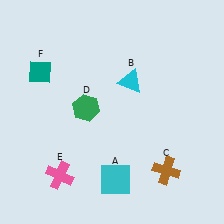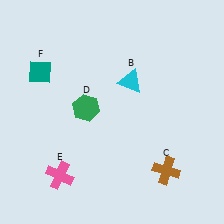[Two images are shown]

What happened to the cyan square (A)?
The cyan square (A) was removed in Image 2. It was in the bottom-right area of Image 1.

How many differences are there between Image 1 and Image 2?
There is 1 difference between the two images.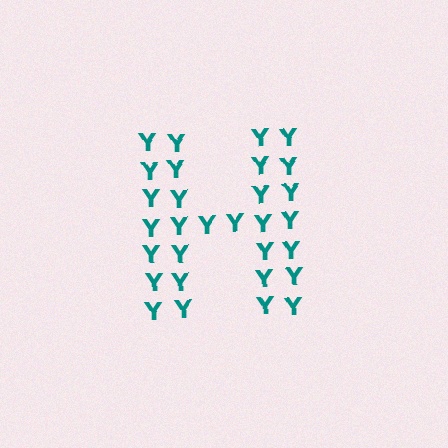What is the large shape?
The large shape is the letter H.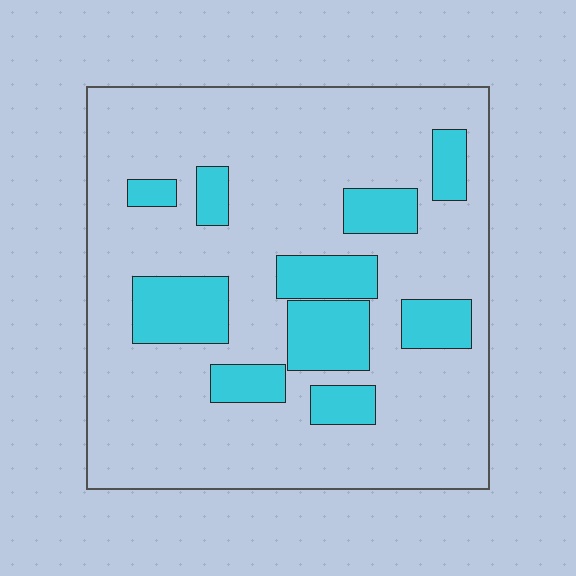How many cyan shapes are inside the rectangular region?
10.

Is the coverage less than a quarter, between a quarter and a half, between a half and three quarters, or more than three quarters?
Less than a quarter.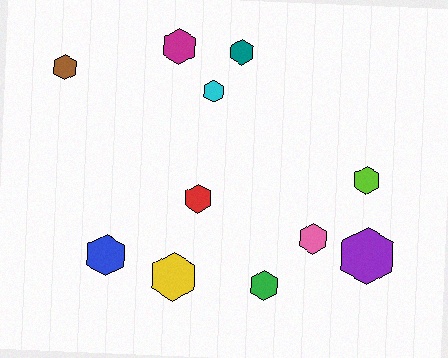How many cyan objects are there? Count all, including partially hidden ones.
There is 1 cyan object.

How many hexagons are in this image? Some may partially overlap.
There are 11 hexagons.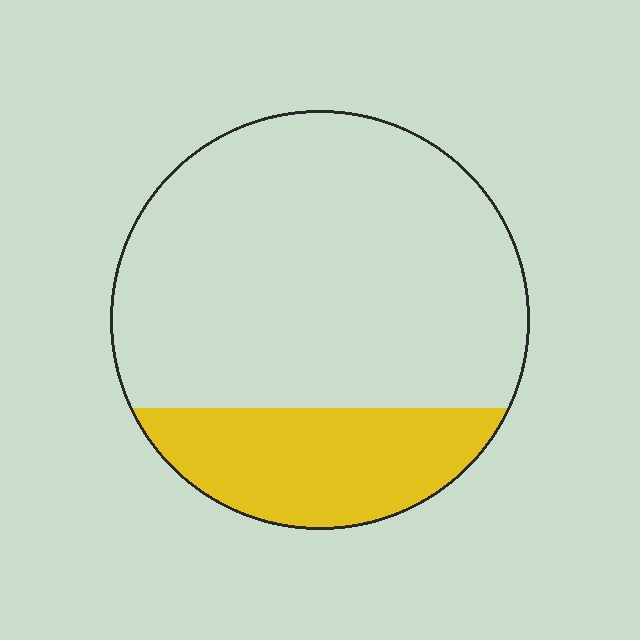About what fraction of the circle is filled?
About one quarter (1/4).